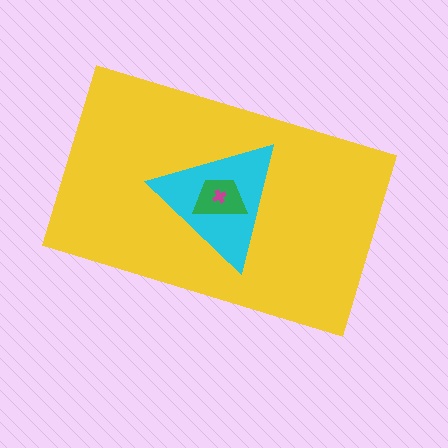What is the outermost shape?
The yellow rectangle.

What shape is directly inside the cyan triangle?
The green trapezoid.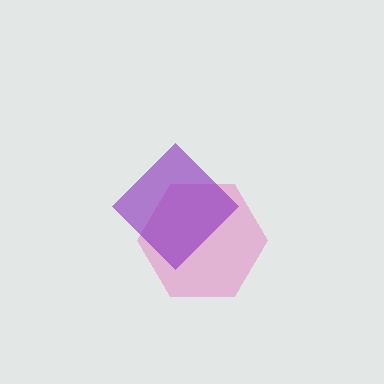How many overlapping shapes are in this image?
There are 2 overlapping shapes in the image.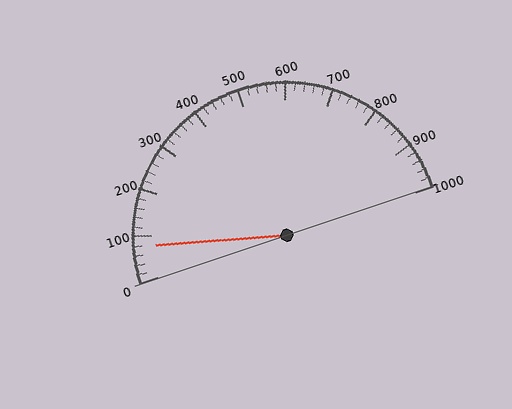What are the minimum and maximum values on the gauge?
The gauge ranges from 0 to 1000.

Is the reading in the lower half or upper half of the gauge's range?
The reading is in the lower half of the range (0 to 1000).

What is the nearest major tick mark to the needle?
The nearest major tick mark is 100.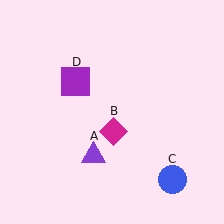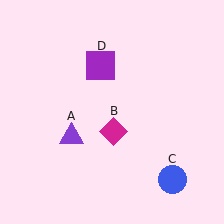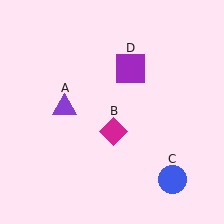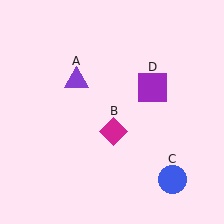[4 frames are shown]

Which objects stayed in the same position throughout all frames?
Magenta diamond (object B) and blue circle (object C) remained stationary.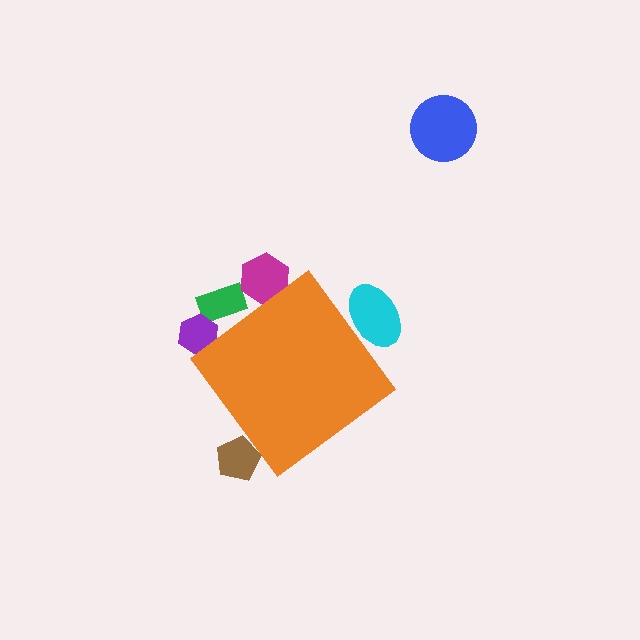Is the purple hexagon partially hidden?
Yes, the purple hexagon is partially hidden behind the orange diamond.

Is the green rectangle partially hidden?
Yes, the green rectangle is partially hidden behind the orange diamond.